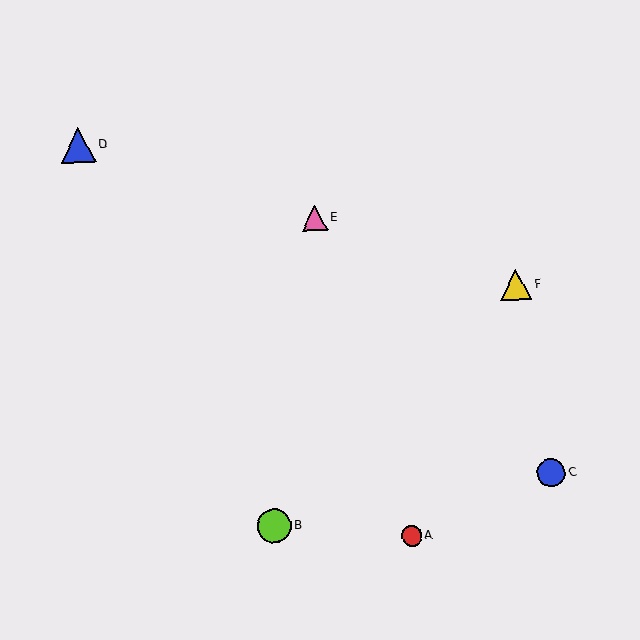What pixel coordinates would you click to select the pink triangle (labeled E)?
Click at (315, 218) to select the pink triangle E.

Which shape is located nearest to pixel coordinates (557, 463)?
The blue circle (labeled C) at (551, 473) is nearest to that location.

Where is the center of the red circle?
The center of the red circle is at (412, 536).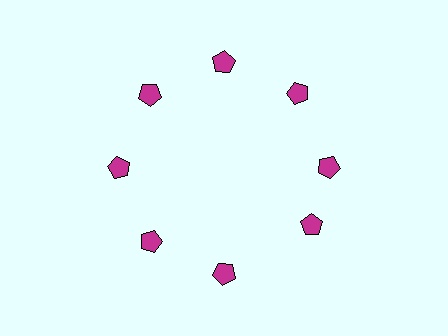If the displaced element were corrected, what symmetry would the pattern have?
It would have 8-fold rotational symmetry — the pattern would map onto itself every 45 degrees.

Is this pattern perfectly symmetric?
No. The 8 magenta pentagons are arranged in a ring, but one element near the 4 o'clock position is rotated out of alignment along the ring, breaking the 8-fold rotational symmetry.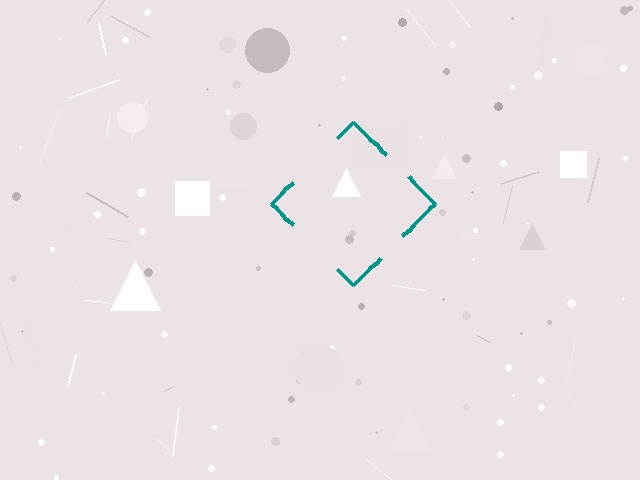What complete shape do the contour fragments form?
The contour fragments form a diamond.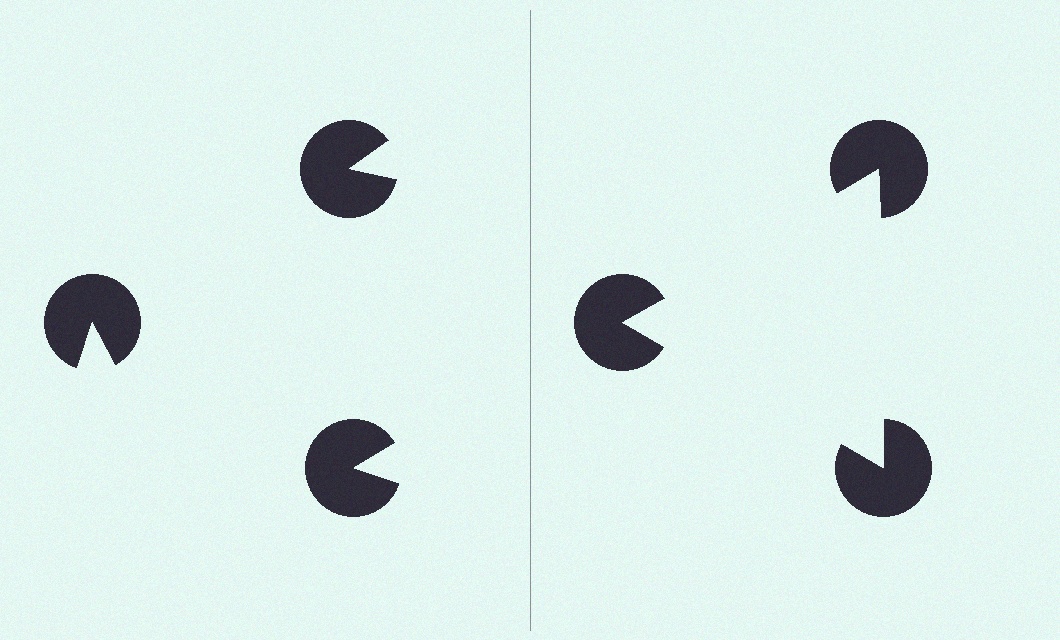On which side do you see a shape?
An illusory triangle appears on the right side. On the left side the wedge cuts are rotated, so no coherent shape forms.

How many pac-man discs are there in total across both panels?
6 — 3 on each side.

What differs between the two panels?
The pac-man discs are positioned identically on both sides; only the wedge orientations differ. On the right they align to a triangle; on the left they are misaligned.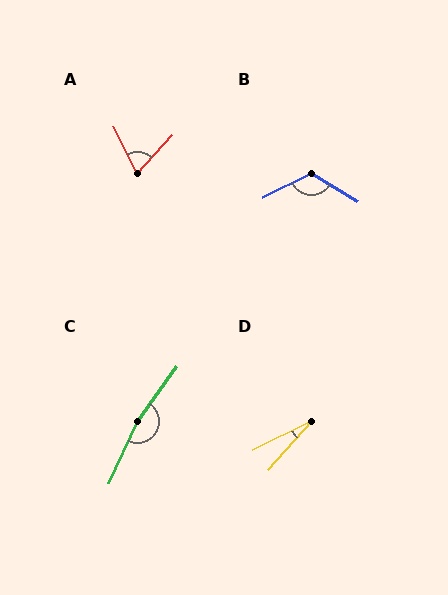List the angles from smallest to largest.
D (22°), A (69°), B (123°), C (168°).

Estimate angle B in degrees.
Approximately 123 degrees.